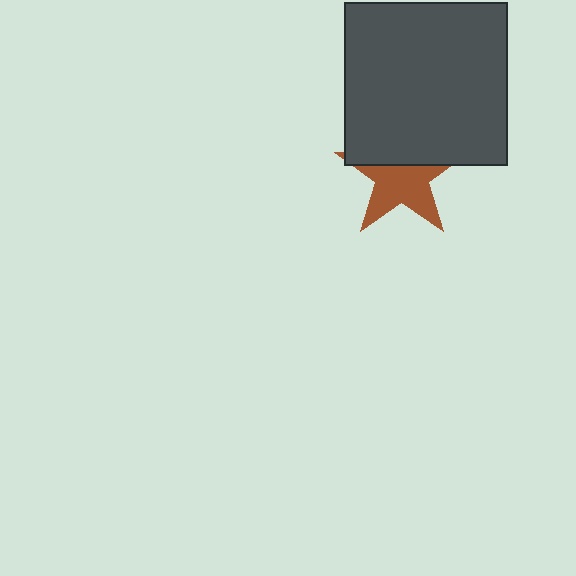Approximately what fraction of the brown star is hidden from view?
Roughly 41% of the brown star is hidden behind the dark gray square.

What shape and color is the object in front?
The object in front is a dark gray square.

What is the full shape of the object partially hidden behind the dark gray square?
The partially hidden object is a brown star.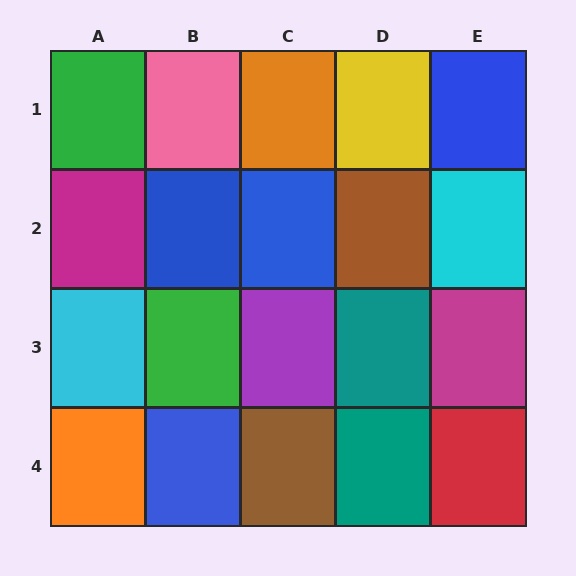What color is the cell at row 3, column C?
Purple.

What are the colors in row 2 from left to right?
Magenta, blue, blue, brown, cyan.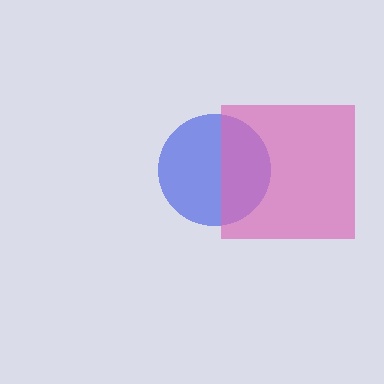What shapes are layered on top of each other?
The layered shapes are: a blue circle, a pink square.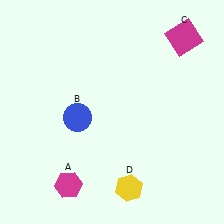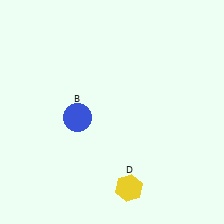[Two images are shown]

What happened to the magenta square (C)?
The magenta square (C) was removed in Image 2. It was in the top-right area of Image 1.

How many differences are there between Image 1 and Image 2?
There are 2 differences between the two images.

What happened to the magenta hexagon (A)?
The magenta hexagon (A) was removed in Image 2. It was in the bottom-left area of Image 1.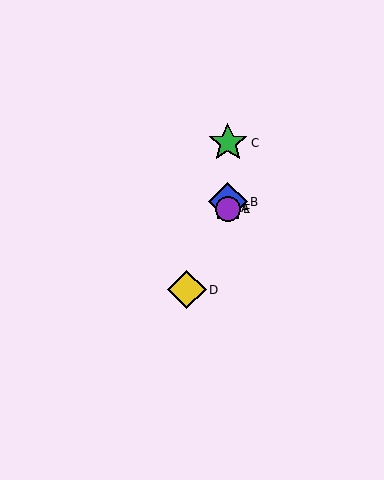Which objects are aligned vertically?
Objects A, B, C, E are aligned vertically.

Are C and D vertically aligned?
No, C is at x≈228 and D is at x≈187.